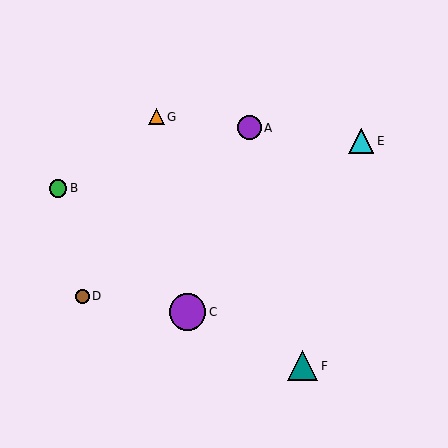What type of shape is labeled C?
Shape C is a purple circle.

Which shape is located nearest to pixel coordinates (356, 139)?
The cyan triangle (labeled E) at (361, 141) is nearest to that location.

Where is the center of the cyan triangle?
The center of the cyan triangle is at (361, 141).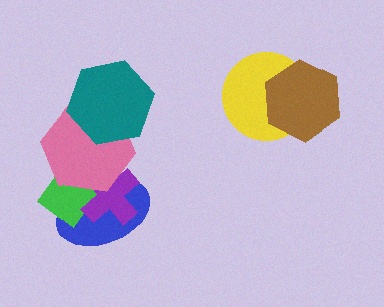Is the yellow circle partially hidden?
Yes, it is partially covered by another shape.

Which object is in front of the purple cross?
The pink hexagon is in front of the purple cross.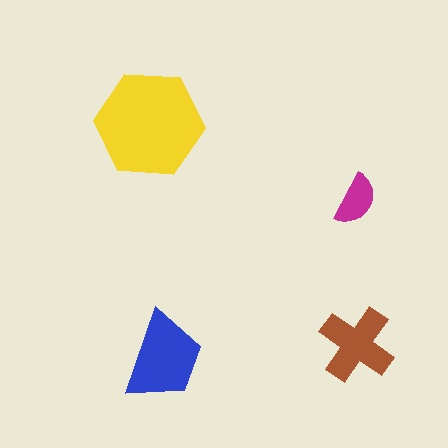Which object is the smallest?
The magenta semicircle.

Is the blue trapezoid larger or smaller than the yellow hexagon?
Smaller.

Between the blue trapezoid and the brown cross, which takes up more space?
The blue trapezoid.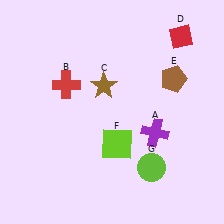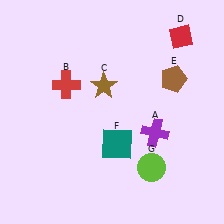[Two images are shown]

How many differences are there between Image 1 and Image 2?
There is 1 difference between the two images.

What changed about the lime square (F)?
In Image 1, F is lime. In Image 2, it changed to teal.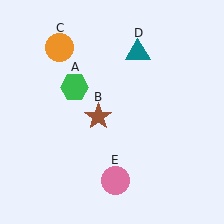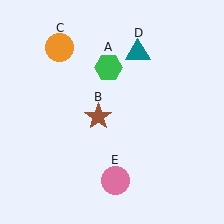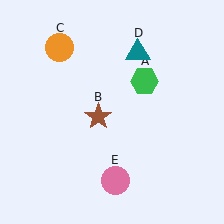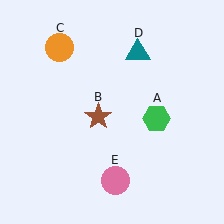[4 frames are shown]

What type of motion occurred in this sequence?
The green hexagon (object A) rotated clockwise around the center of the scene.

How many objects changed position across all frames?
1 object changed position: green hexagon (object A).